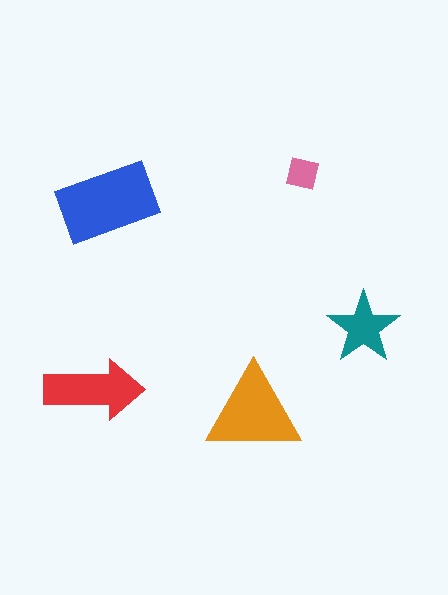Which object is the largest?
The blue rectangle.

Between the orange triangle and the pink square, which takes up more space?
The orange triangle.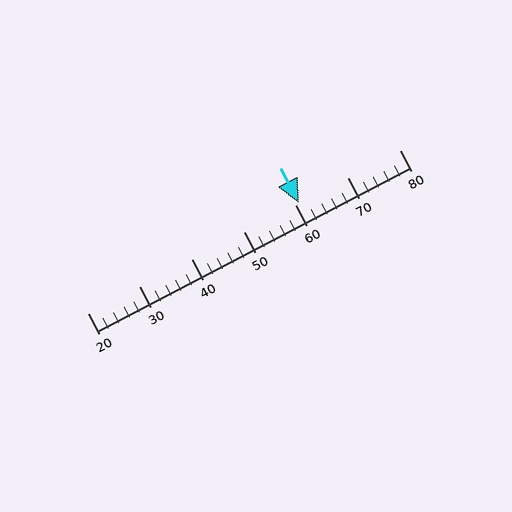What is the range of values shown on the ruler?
The ruler shows values from 20 to 80.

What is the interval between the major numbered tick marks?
The major tick marks are spaced 10 units apart.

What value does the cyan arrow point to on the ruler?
The cyan arrow points to approximately 61.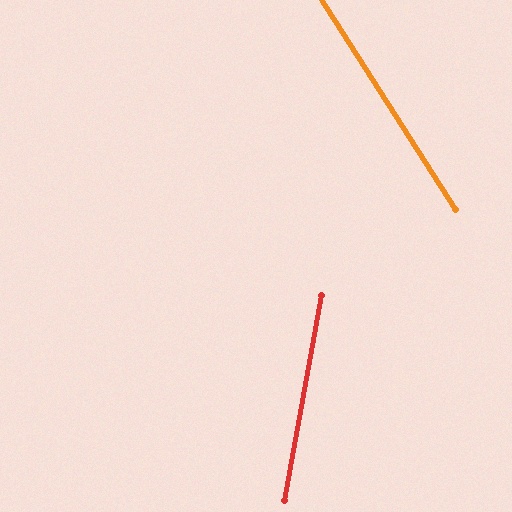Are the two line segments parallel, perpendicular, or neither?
Neither parallel nor perpendicular — they differ by about 43°.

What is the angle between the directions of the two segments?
Approximately 43 degrees.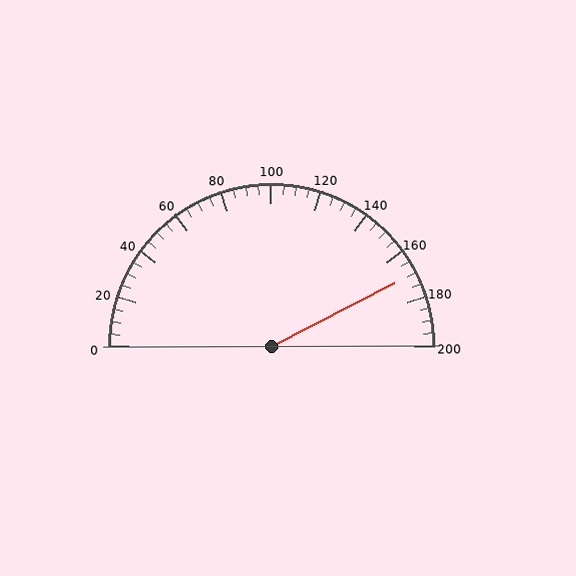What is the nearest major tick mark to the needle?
The nearest major tick mark is 160.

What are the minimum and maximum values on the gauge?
The gauge ranges from 0 to 200.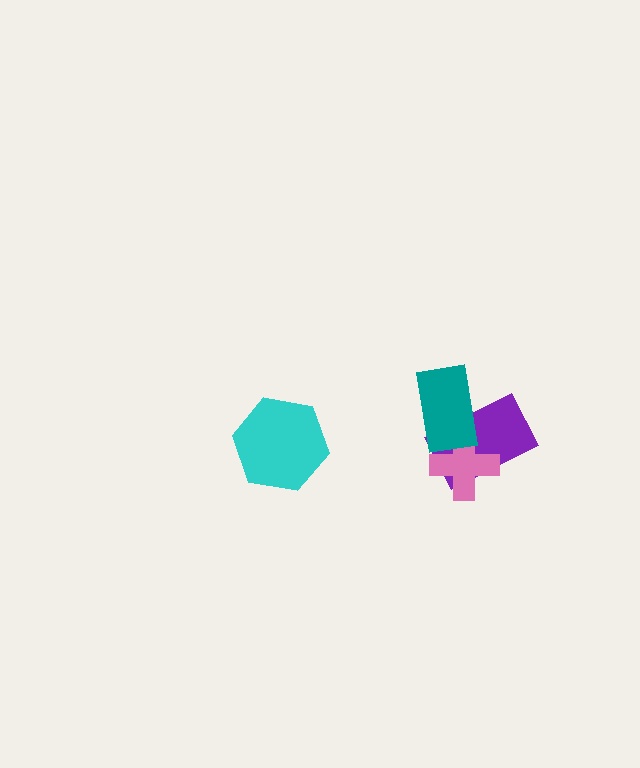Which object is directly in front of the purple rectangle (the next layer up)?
The pink cross is directly in front of the purple rectangle.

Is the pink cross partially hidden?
Yes, it is partially covered by another shape.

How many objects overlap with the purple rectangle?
2 objects overlap with the purple rectangle.